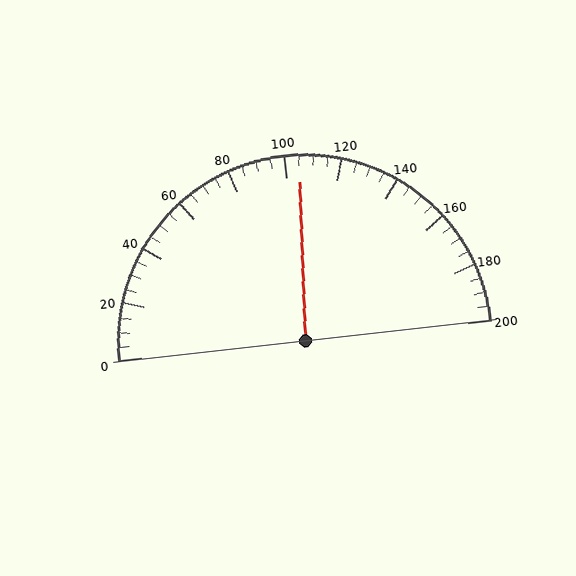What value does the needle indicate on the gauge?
The needle indicates approximately 105.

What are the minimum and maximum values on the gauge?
The gauge ranges from 0 to 200.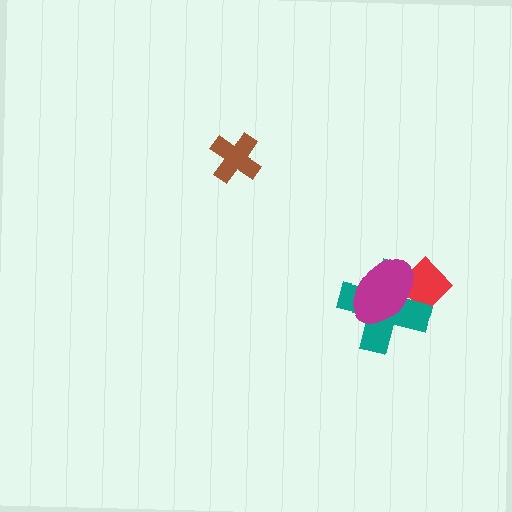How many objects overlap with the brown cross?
0 objects overlap with the brown cross.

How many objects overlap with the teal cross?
2 objects overlap with the teal cross.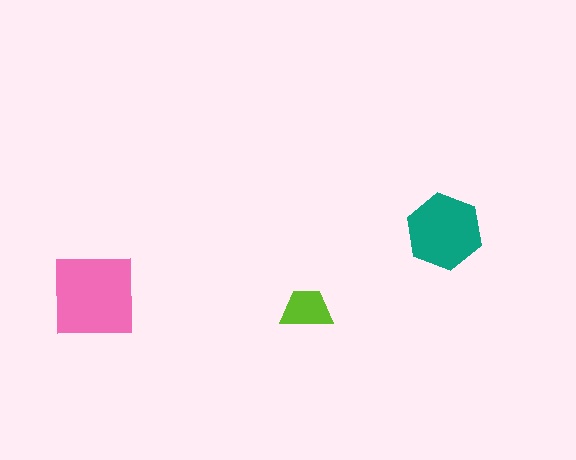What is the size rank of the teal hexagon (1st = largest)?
2nd.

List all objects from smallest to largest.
The lime trapezoid, the teal hexagon, the pink square.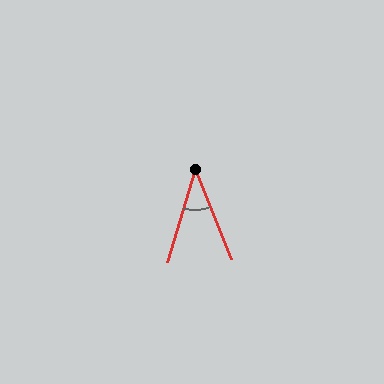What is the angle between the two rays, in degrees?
Approximately 39 degrees.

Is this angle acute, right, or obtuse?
It is acute.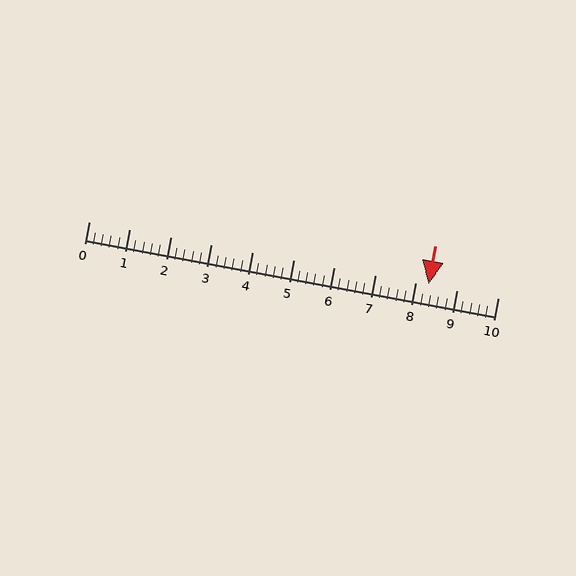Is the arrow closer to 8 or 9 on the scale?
The arrow is closer to 8.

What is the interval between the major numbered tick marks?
The major tick marks are spaced 1 units apart.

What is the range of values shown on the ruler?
The ruler shows values from 0 to 10.